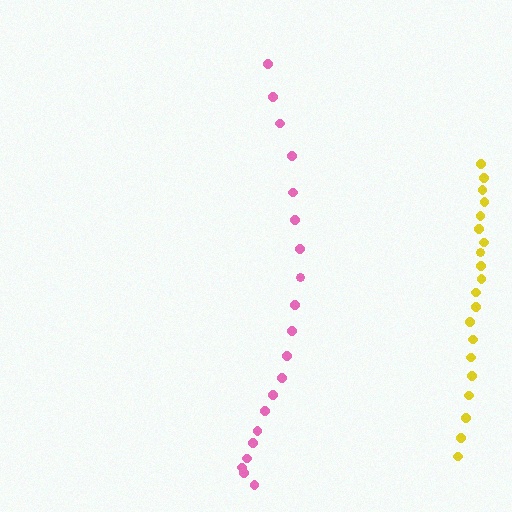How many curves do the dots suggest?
There are 2 distinct paths.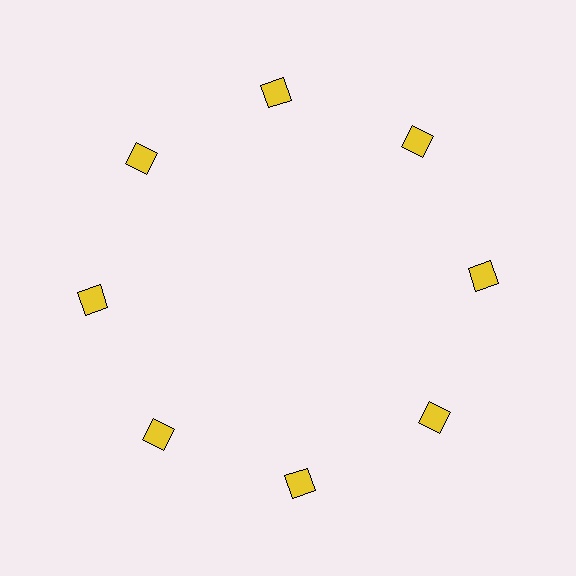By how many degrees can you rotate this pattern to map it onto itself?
The pattern maps onto itself every 45 degrees of rotation.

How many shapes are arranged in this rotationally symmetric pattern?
There are 8 shapes, arranged in 8 groups of 1.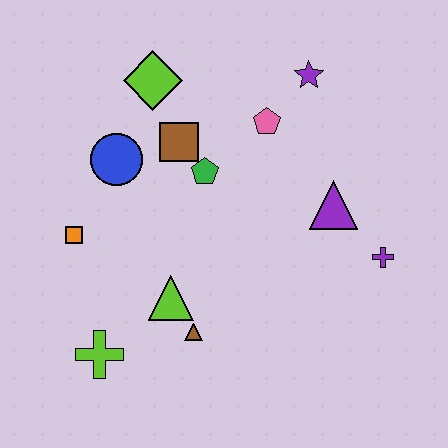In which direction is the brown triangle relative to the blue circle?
The brown triangle is below the blue circle.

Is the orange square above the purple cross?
Yes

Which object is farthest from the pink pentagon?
The lime cross is farthest from the pink pentagon.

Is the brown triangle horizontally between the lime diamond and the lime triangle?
No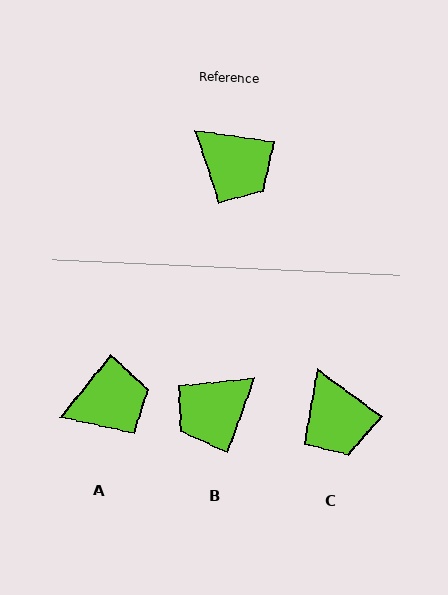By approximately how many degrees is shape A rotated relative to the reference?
Approximately 59 degrees counter-clockwise.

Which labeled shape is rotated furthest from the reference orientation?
B, about 102 degrees away.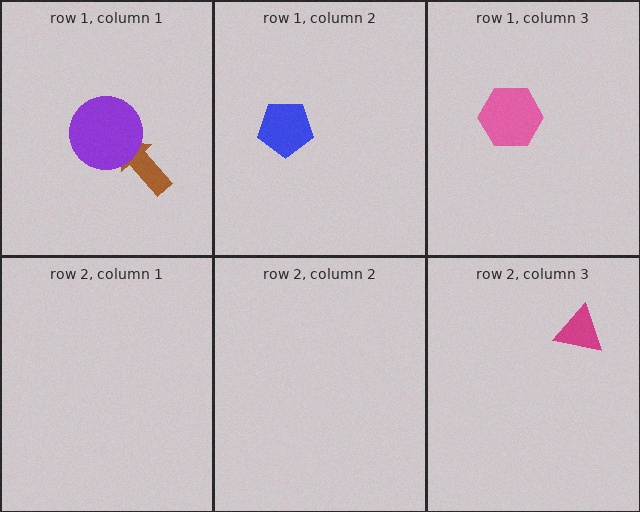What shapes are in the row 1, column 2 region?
The blue pentagon.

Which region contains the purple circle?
The row 1, column 1 region.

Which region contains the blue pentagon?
The row 1, column 2 region.